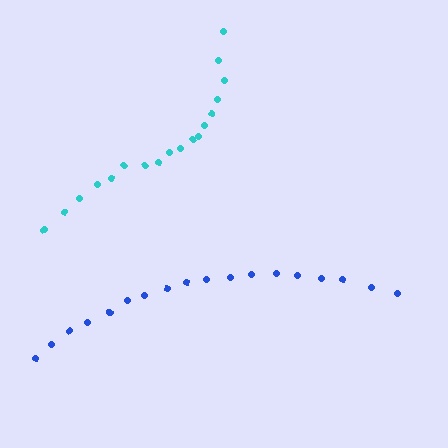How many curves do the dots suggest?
There are 2 distinct paths.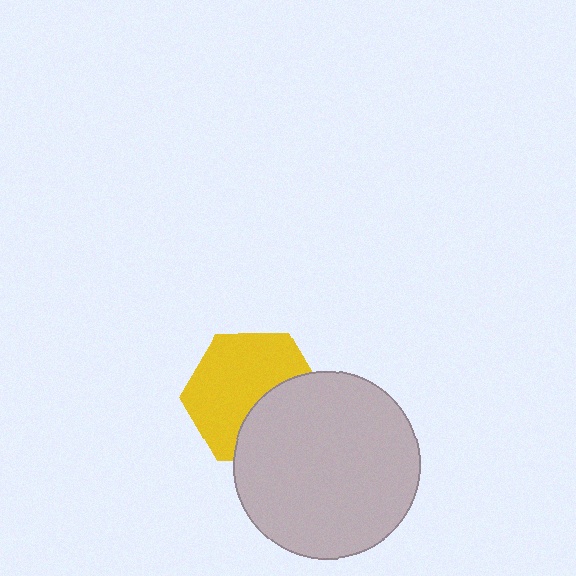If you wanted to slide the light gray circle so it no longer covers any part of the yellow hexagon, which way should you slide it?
Slide it toward the lower-right — that is the most direct way to separate the two shapes.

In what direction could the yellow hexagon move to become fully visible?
The yellow hexagon could move toward the upper-left. That would shift it out from behind the light gray circle entirely.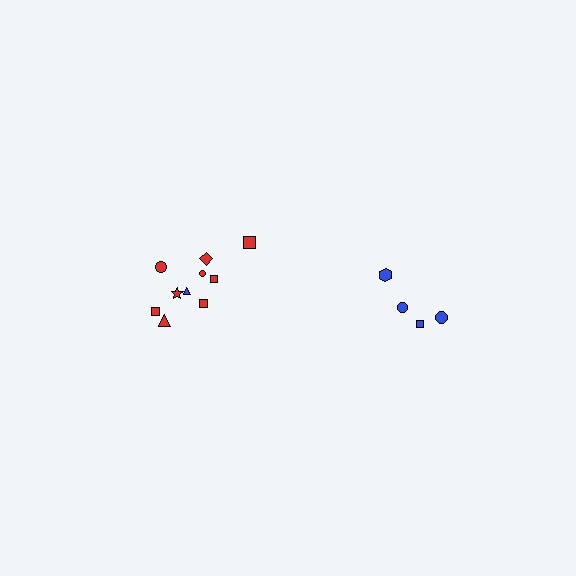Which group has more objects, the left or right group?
The left group.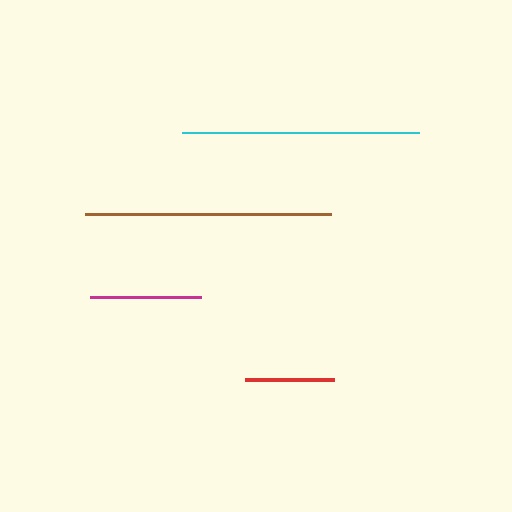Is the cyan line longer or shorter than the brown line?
The brown line is longer than the cyan line.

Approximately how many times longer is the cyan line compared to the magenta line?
The cyan line is approximately 2.1 times the length of the magenta line.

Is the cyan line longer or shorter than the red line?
The cyan line is longer than the red line.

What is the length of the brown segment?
The brown segment is approximately 246 pixels long.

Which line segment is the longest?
The brown line is the longest at approximately 246 pixels.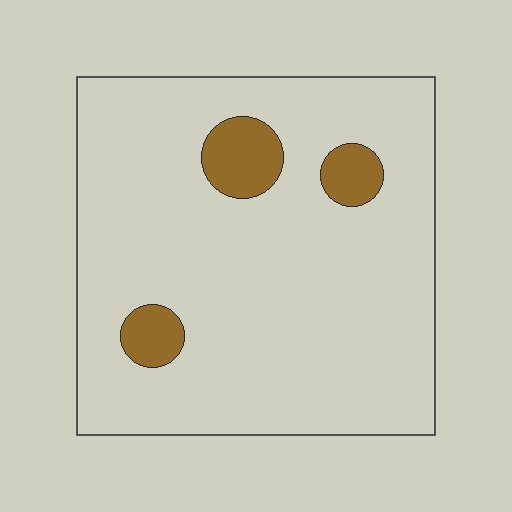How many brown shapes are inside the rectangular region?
3.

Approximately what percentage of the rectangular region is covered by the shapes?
Approximately 10%.